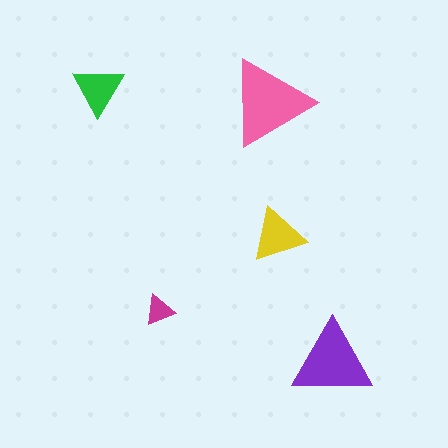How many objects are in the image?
There are 5 objects in the image.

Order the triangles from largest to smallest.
the pink one, the purple one, the yellow one, the green one, the magenta one.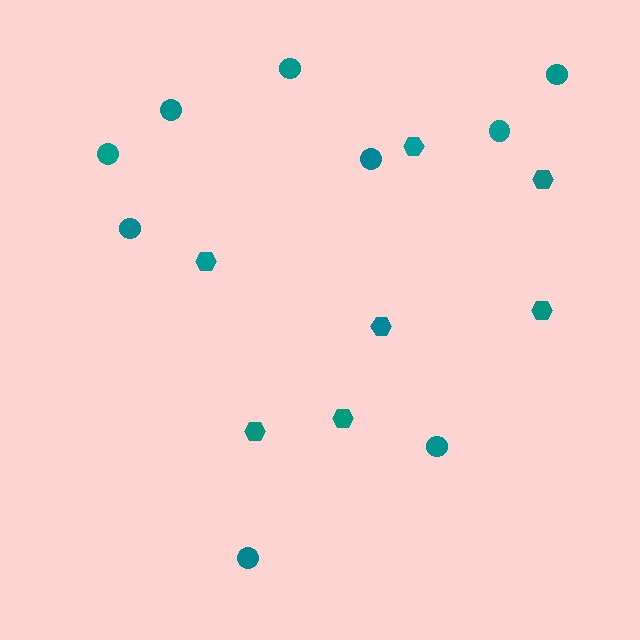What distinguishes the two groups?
There are 2 groups: one group of circles (9) and one group of hexagons (7).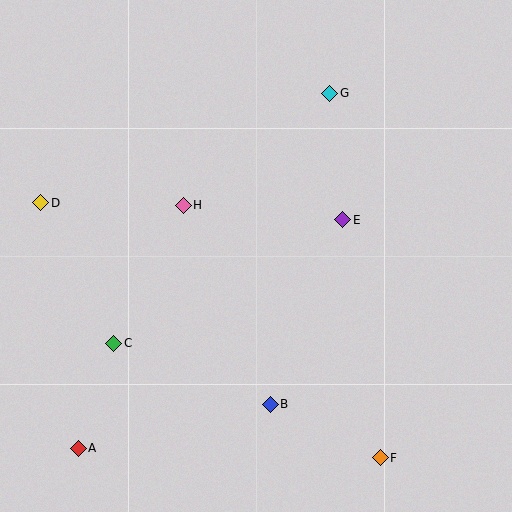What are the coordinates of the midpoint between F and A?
The midpoint between F and A is at (229, 453).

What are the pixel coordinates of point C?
Point C is at (114, 343).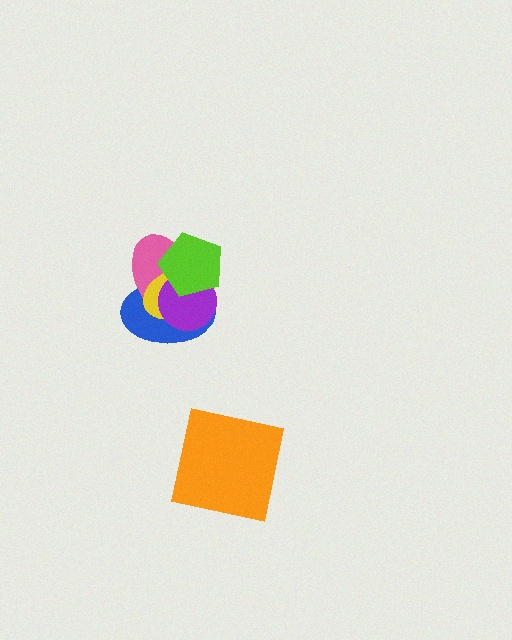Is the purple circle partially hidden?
Yes, it is partially covered by another shape.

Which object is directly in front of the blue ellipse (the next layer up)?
The pink ellipse is directly in front of the blue ellipse.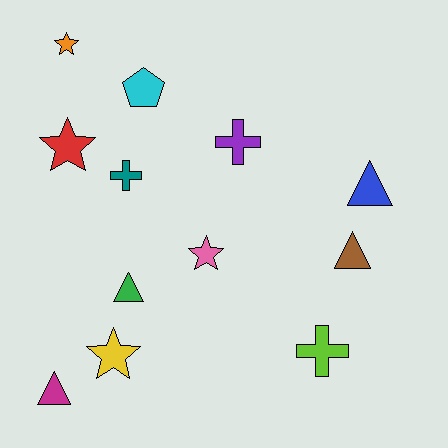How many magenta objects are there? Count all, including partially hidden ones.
There is 1 magenta object.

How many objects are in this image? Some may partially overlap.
There are 12 objects.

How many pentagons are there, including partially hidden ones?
There is 1 pentagon.